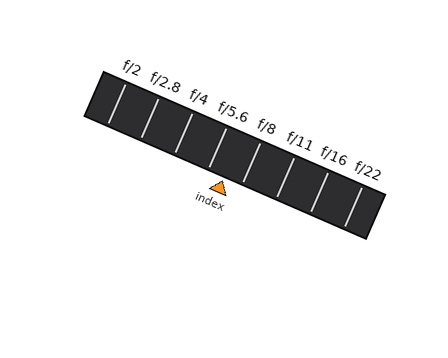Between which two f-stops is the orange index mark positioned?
The index mark is between f/5.6 and f/8.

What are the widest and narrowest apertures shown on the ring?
The widest aperture shown is f/2 and the narrowest is f/22.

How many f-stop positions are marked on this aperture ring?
There are 8 f-stop positions marked.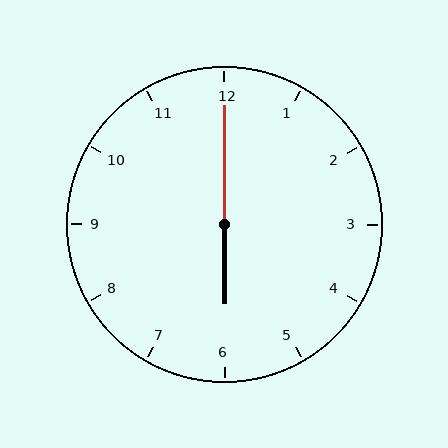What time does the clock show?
6:00.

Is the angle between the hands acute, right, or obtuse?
It is obtuse.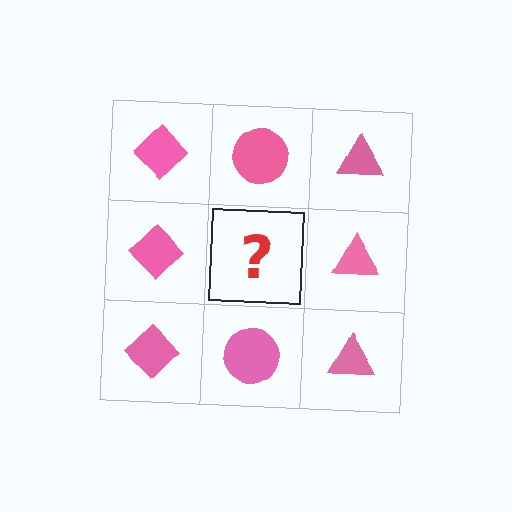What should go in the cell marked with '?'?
The missing cell should contain a pink circle.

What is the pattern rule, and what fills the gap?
The rule is that each column has a consistent shape. The gap should be filled with a pink circle.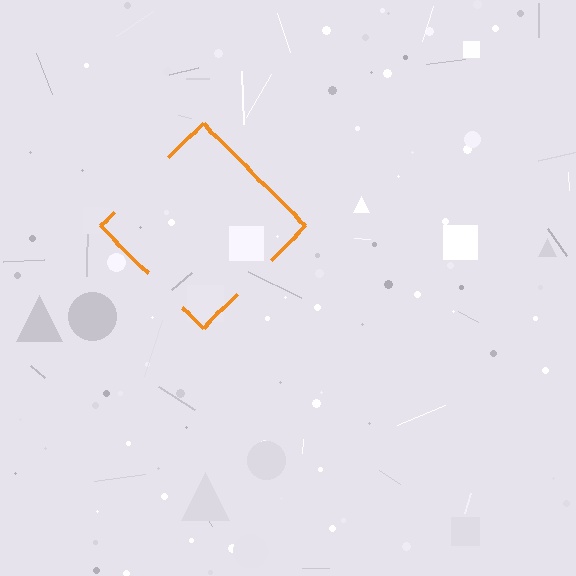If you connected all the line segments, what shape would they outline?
They would outline a diamond.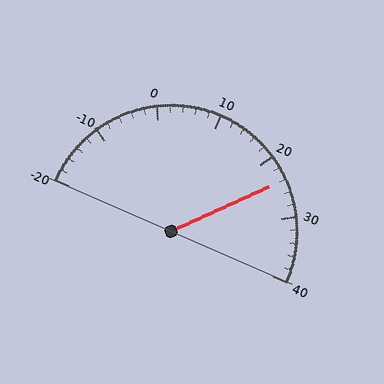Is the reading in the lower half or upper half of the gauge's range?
The reading is in the upper half of the range (-20 to 40).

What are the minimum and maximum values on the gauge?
The gauge ranges from -20 to 40.